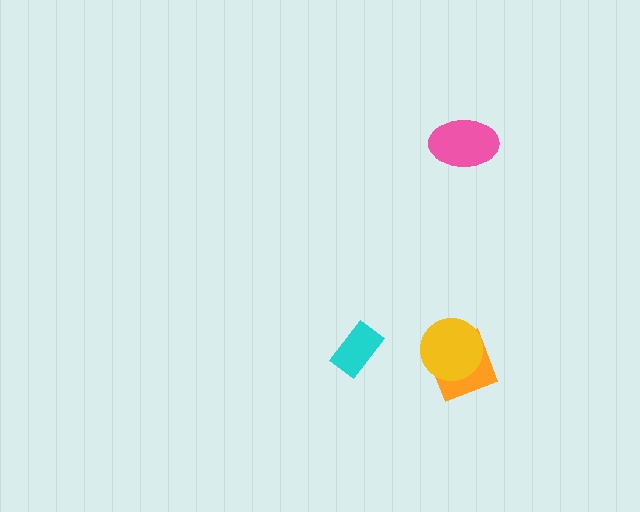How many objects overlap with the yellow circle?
1 object overlaps with the yellow circle.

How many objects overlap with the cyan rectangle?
0 objects overlap with the cyan rectangle.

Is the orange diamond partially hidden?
Yes, it is partially covered by another shape.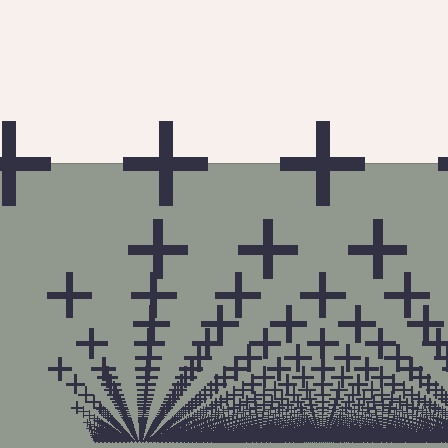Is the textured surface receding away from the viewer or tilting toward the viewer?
The surface appears to tilt toward the viewer. Texture elements get larger and sparser toward the top.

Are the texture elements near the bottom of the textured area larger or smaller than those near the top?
Smaller. The gradient is inverted — elements near the bottom are smaller and denser.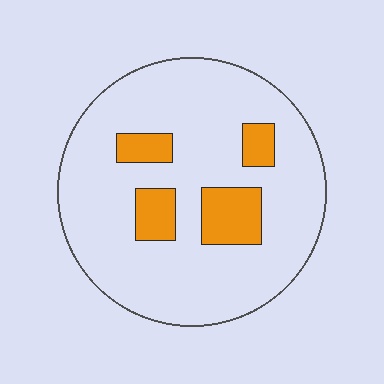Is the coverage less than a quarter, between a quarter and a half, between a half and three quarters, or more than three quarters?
Less than a quarter.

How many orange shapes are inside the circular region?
4.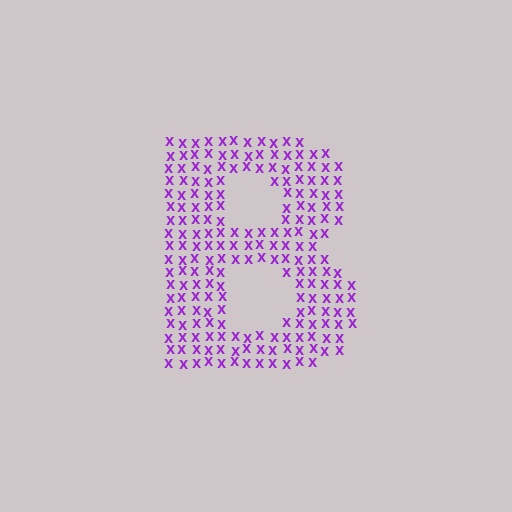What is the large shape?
The large shape is the letter B.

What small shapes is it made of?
It is made of small letter X's.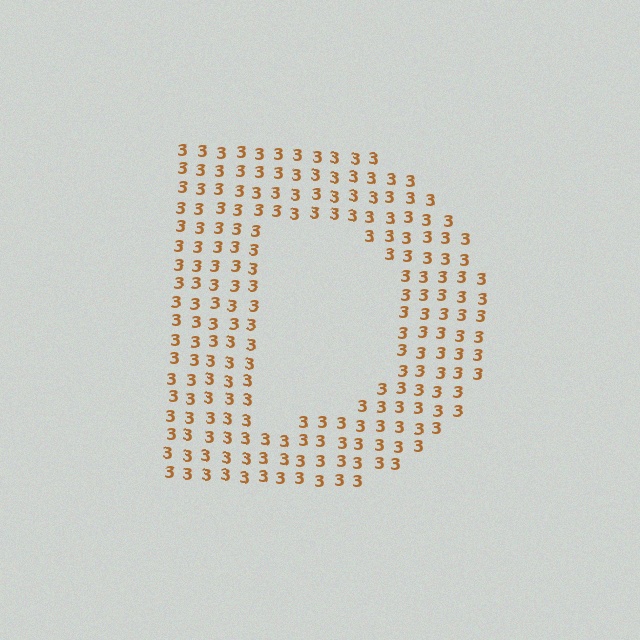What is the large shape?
The large shape is the letter D.